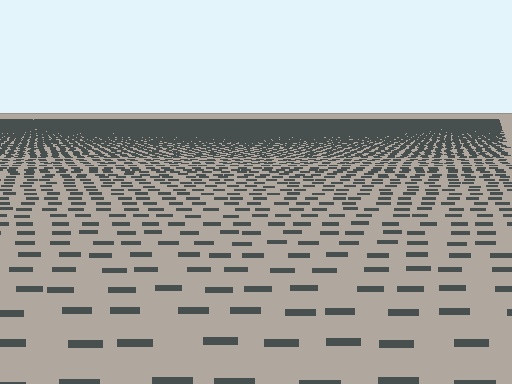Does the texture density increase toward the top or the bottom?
Density increases toward the top.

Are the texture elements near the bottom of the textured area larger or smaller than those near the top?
Larger. Near the bottom, elements are closer to the viewer and appear at a bigger on-screen size.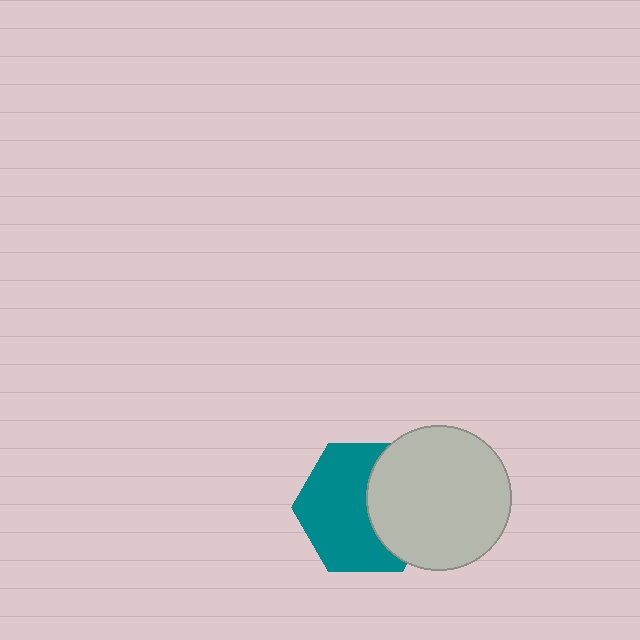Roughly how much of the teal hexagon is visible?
About half of it is visible (roughly 61%).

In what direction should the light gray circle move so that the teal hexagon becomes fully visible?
The light gray circle should move right. That is the shortest direction to clear the overlap and leave the teal hexagon fully visible.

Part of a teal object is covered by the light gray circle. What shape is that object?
It is a hexagon.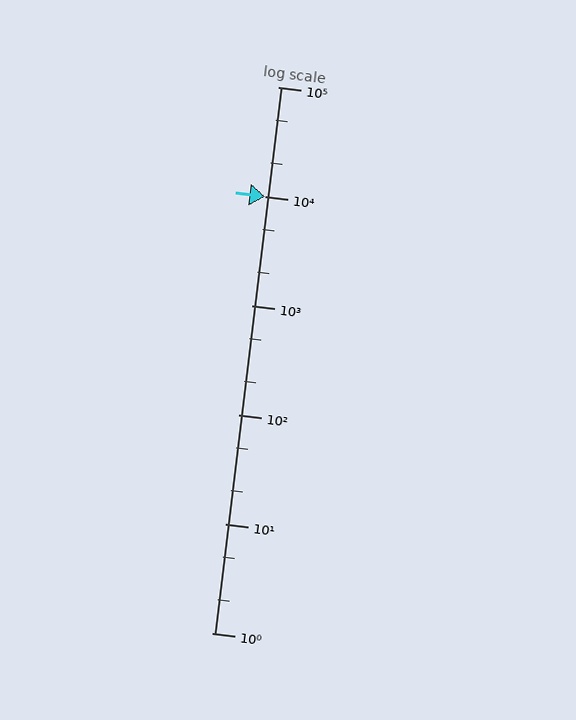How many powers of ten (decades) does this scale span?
The scale spans 5 decades, from 1 to 100000.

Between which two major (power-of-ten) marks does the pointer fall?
The pointer is between 10000 and 100000.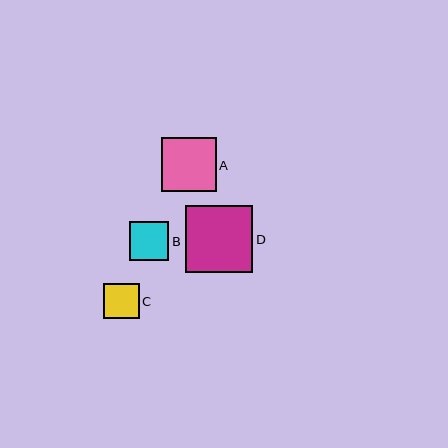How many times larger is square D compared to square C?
Square D is approximately 1.9 times the size of square C.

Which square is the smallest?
Square C is the smallest with a size of approximately 35 pixels.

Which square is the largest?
Square D is the largest with a size of approximately 67 pixels.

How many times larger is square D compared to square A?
Square D is approximately 1.2 times the size of square A.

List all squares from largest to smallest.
From largest to smallest: D, A, B, C.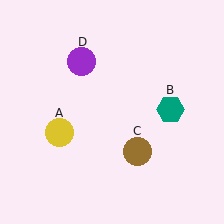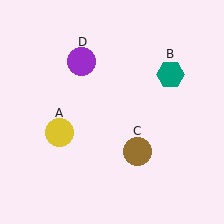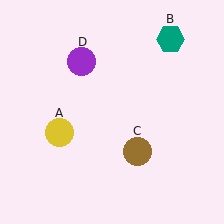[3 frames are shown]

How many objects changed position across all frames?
1 object changed position: teal hexagon (object B).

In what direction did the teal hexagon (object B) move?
The teal hexagon (object B) moved up.